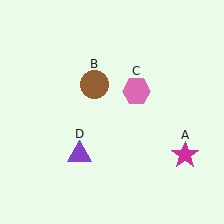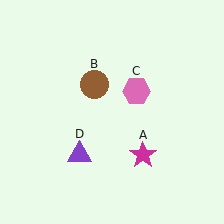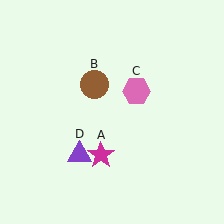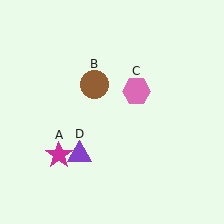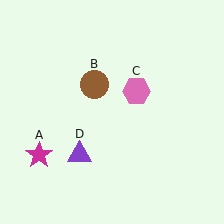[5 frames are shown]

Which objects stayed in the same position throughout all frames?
Brown circle (object B) and pink hexagon (object C) and purple triangle (object D) remained stationary.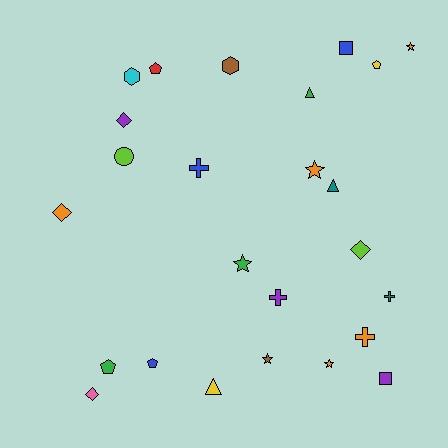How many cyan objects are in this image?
There is 1 cyan object.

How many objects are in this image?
There are 25 objects.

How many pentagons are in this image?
There are 4 pentagons.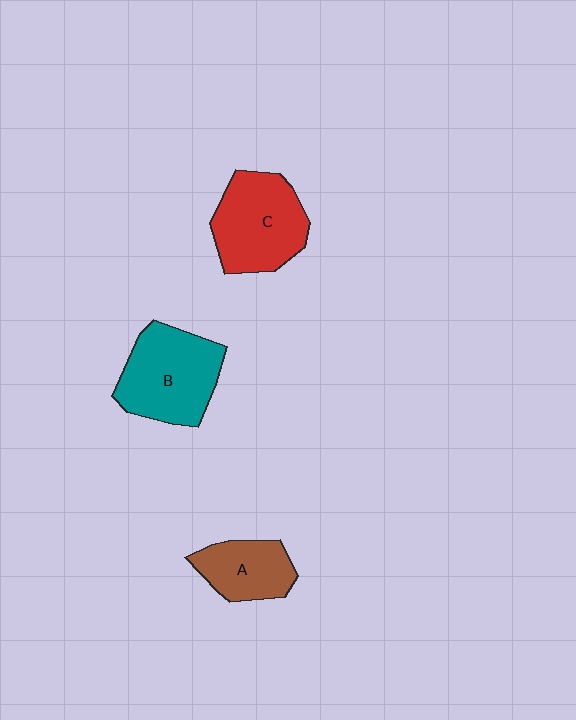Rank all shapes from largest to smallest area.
From largest to smallest: B (teal), C (red), A (brown).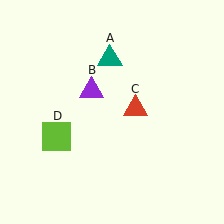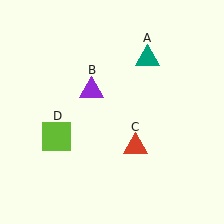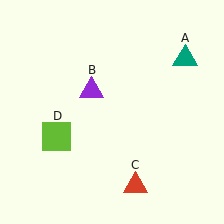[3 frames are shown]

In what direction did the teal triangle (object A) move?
The teal triangle (object A) moved right.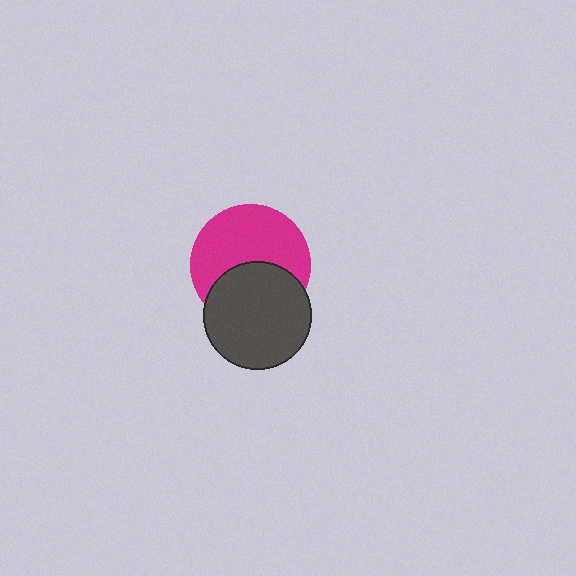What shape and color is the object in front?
The object in front is a dark gray circle.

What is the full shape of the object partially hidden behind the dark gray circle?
The partially hidden object is a magenta circle.